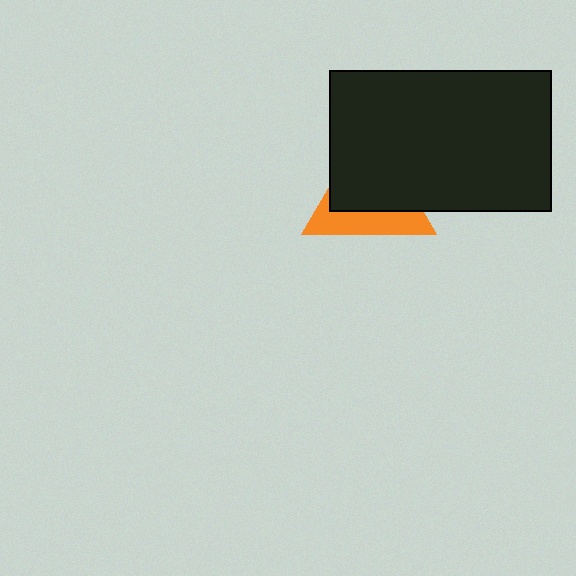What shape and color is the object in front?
The object in front is a black rectangle.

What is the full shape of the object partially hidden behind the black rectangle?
The partially hidden object is an orange triangle.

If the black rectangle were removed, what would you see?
You would see the complete orange triangle.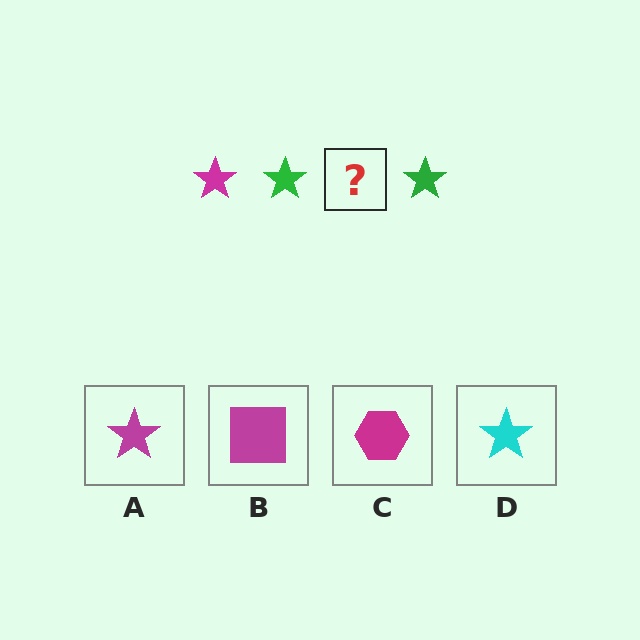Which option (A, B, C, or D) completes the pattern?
A.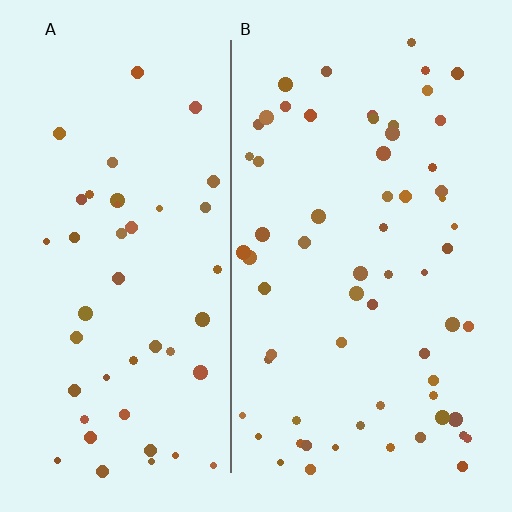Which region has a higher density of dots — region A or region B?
B (the right).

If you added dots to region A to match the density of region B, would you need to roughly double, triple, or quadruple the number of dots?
Approximately double.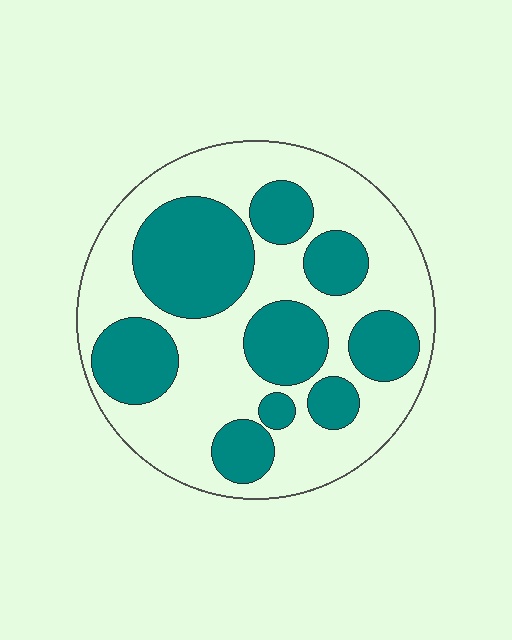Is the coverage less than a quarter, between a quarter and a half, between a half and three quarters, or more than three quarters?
Between a quarter and a half.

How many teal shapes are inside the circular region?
9.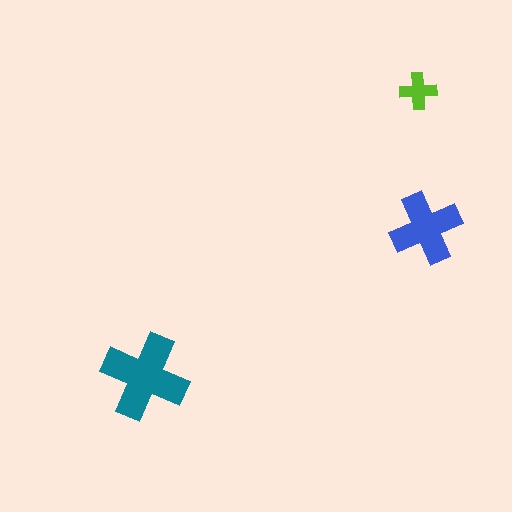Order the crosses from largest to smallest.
the teal one, the blue one, the lime one.